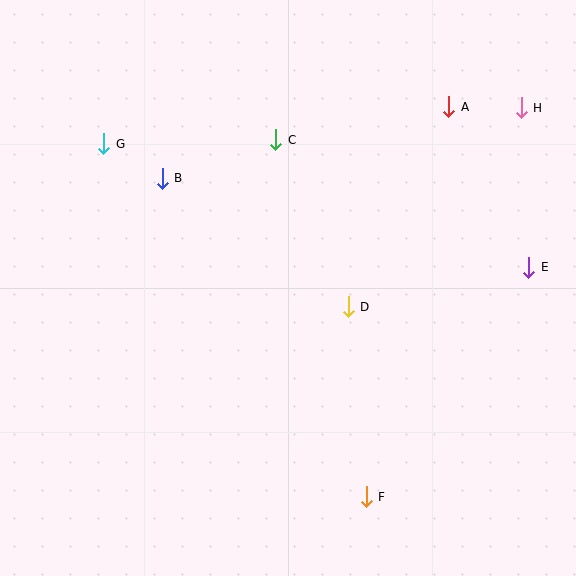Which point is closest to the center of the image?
Point D at (348, 307) is closest to the center.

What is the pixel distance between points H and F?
The distance between H and F is 419 pixels.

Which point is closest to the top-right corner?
Point H is closest to the top-right corner.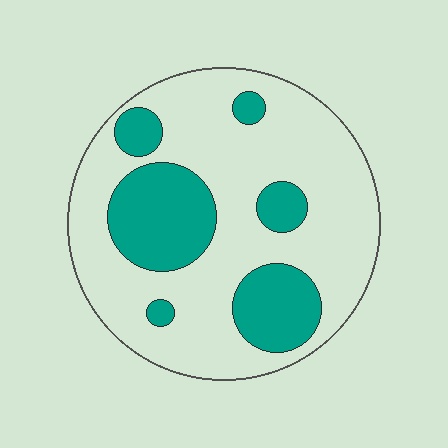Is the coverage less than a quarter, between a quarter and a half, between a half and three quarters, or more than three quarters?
Between a quarter and a half.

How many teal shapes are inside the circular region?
6.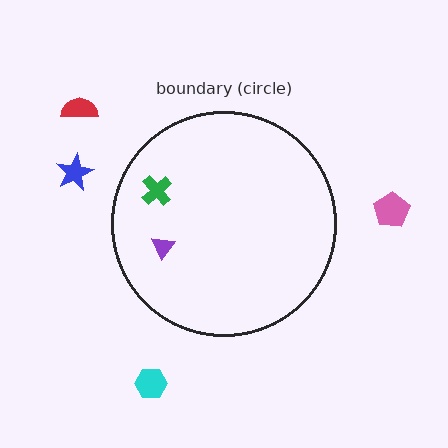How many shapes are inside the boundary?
2 inside, 4 outside.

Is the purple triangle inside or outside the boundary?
Inside.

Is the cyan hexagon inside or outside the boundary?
Outside.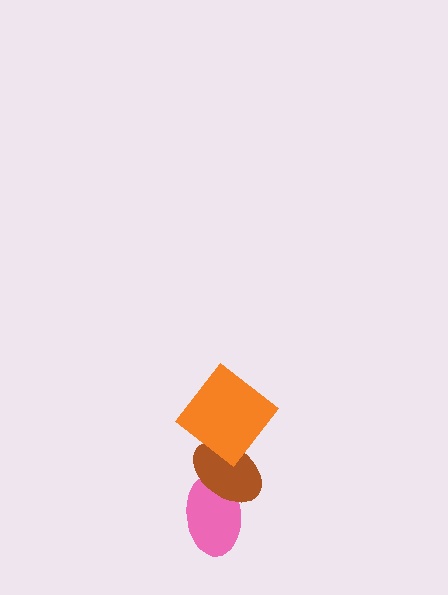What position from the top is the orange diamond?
The orange diamond is 1st from the top.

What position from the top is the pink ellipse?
The pink ellipse is 3rd from the top.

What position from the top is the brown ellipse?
The brown ellipse is 2nd from the top.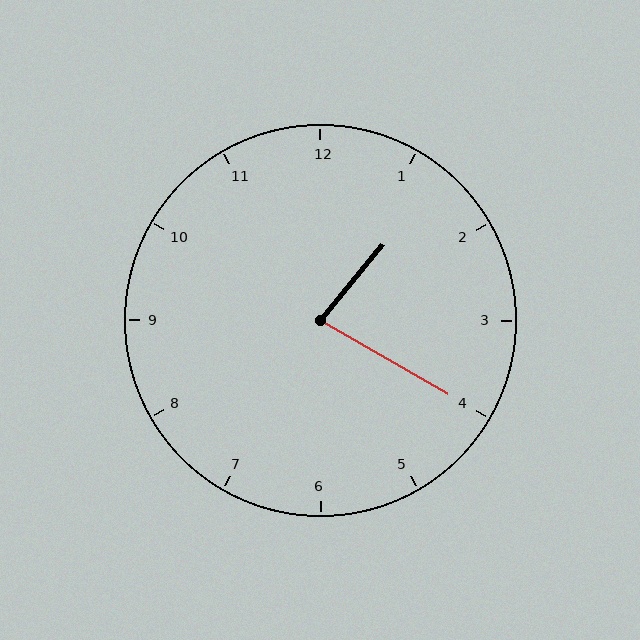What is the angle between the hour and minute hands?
Approximately 80 degrees.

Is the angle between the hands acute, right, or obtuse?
It is acute.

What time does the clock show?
1:20.